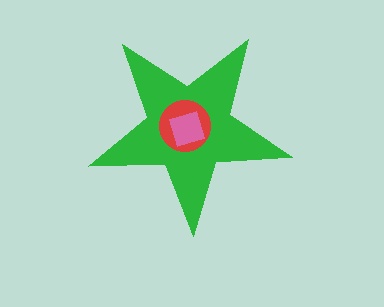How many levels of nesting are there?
3.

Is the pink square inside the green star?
Yes.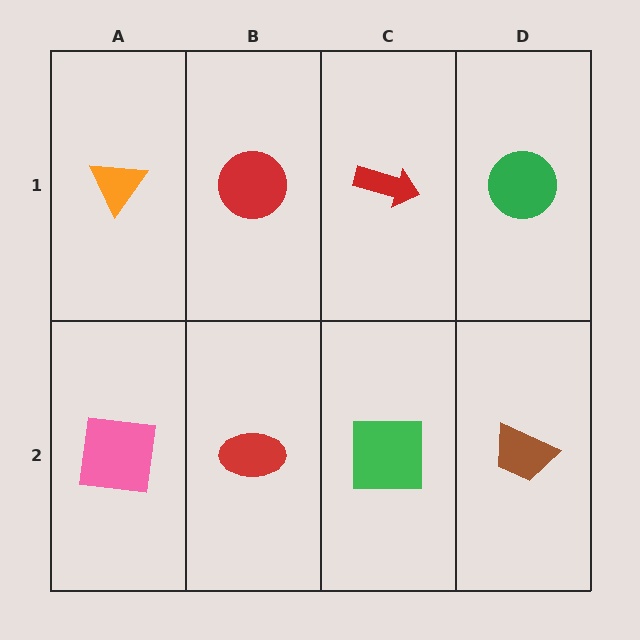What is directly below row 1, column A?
A pink square.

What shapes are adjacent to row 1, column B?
A red ellipse (row 2, column B), an orange triangle (row 1, column A), a red arrow (row 1, column C).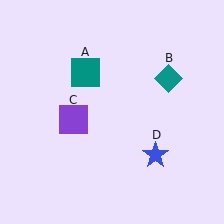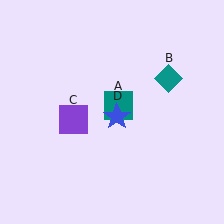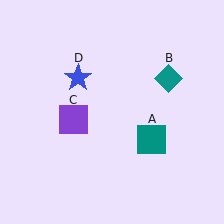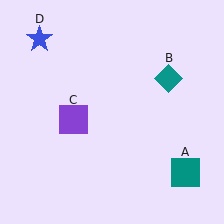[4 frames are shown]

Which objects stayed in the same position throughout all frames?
Teal diamond (object B) and purple square (object C) remained stationary.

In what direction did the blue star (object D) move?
The blue star (object D) moved up and to the left.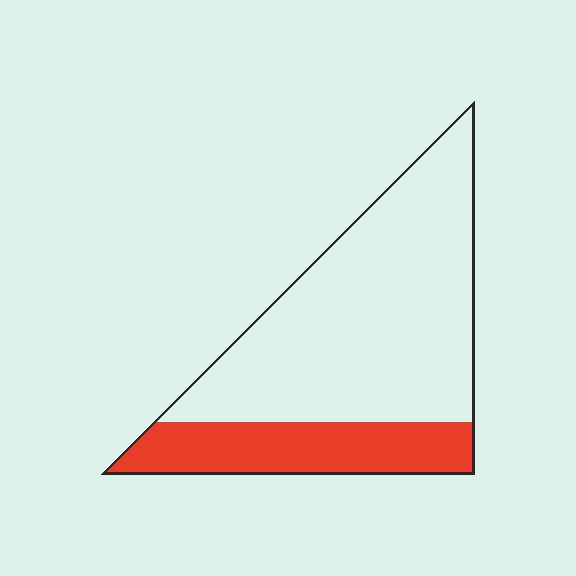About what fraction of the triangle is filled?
About one quarter (1/4).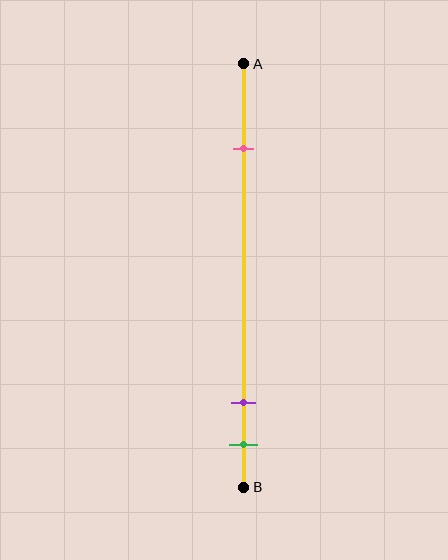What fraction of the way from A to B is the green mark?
The green mark is approximately 90% (0.9) of the way from A to B.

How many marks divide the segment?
There are 3 marks dividing the segment.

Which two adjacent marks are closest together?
The purple and green marks are the closest adjacent pair.